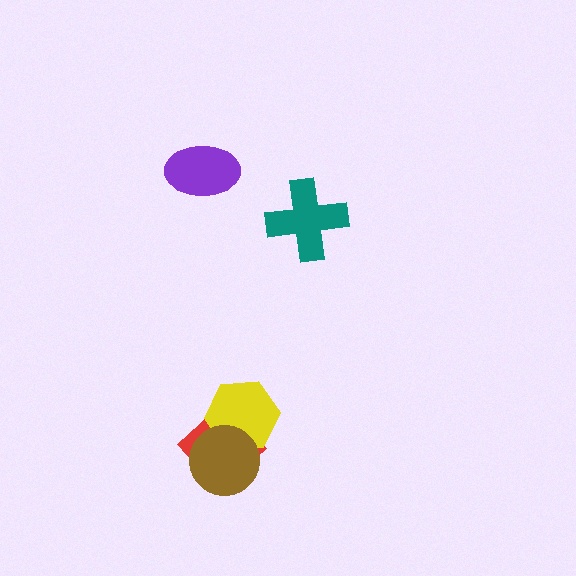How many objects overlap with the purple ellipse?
0 objects overlap with the purple ellipse.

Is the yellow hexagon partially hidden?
Yes, it is partially covered by another shape.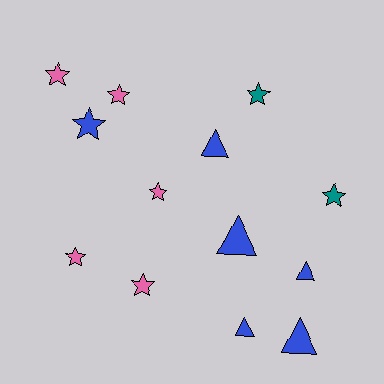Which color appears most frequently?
Blue, with 6 objects.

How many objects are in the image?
There are 13 objects.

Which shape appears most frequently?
Star, with 8 objects.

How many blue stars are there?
There is 1 blue star.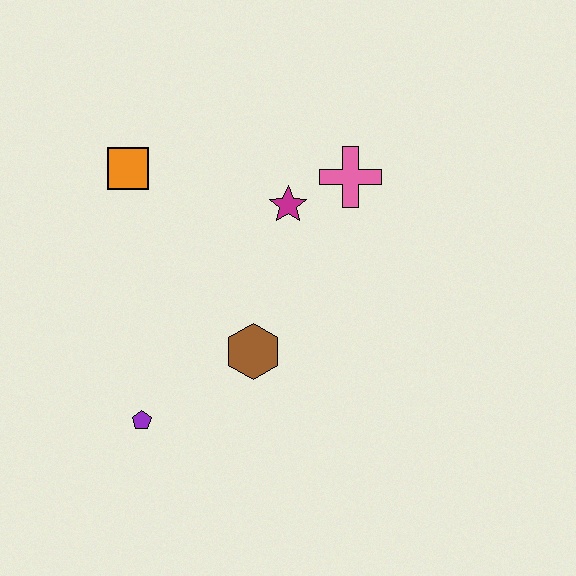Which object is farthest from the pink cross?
The purple pentagon is farthest from the pink cross.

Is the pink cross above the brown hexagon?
Yes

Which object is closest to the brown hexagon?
The purple pentagon is closest to the brown hexagon.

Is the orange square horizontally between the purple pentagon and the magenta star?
No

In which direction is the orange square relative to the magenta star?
The orange square is to the left of the magenta star.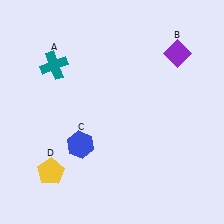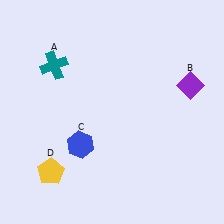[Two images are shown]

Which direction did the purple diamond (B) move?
The purple diamond (B) moved down.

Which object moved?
The purple diamond (B) moved down.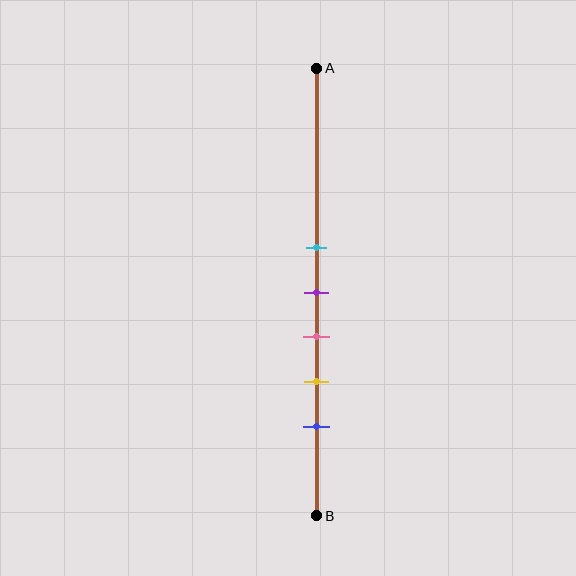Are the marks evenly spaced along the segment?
Yes, the marks are approximately evenly spaced.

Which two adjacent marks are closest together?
The cyan and purple marks are the closest adjacent pair.